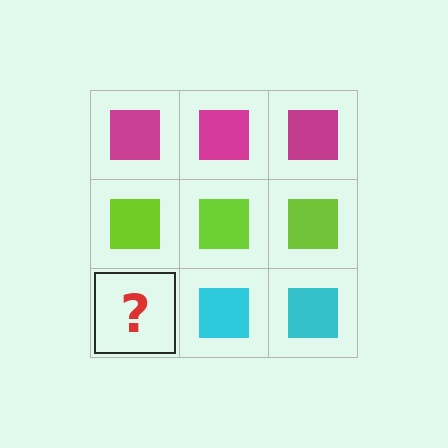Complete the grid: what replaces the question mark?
The question mark should be replaced with a cyan square.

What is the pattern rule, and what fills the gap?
The rule is that each row has a consistent color. The gap should be filled with a cyan square.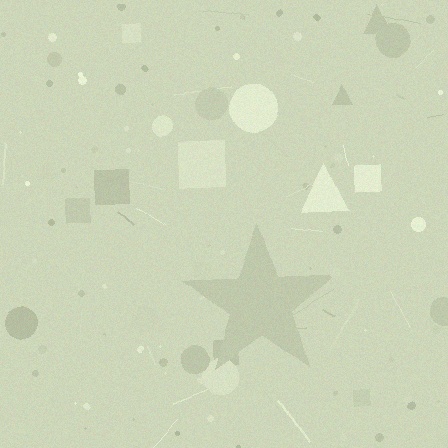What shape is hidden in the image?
A star is hidden in the image.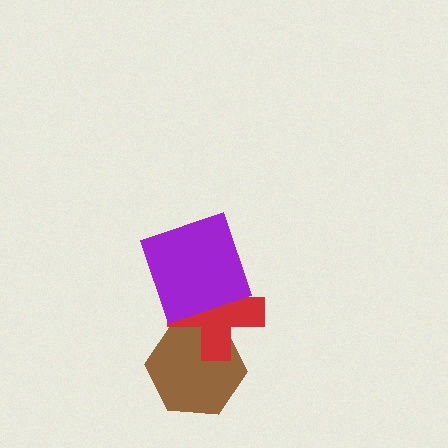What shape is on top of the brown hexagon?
The red cross is on top of the brown hexagon.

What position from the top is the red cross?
The red cross is 2nd from the top.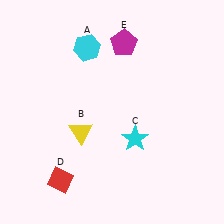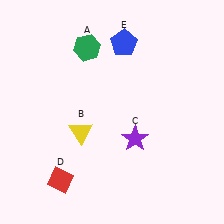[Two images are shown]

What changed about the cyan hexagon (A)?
In Image 1, A is cyan. In Image 2, it changed to green.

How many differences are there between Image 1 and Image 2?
There are 3 differences between the two images.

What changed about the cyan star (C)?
In Image 1, C is cyan. In Image 2, it changed to purple.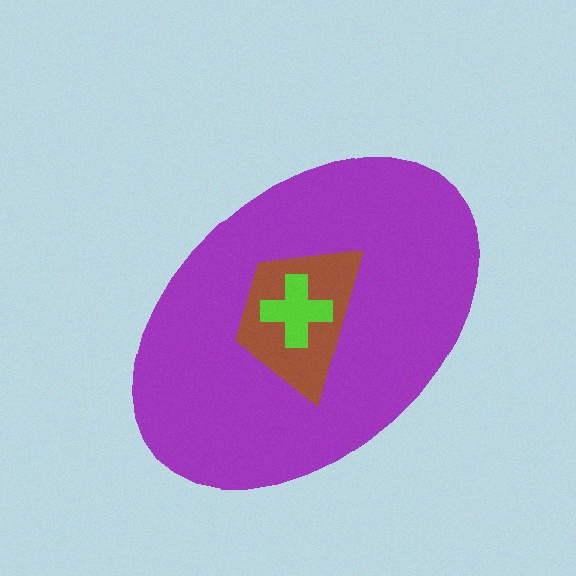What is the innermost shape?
The lime cross.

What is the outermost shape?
The purple ellipse.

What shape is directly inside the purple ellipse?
The brown trapezoid.